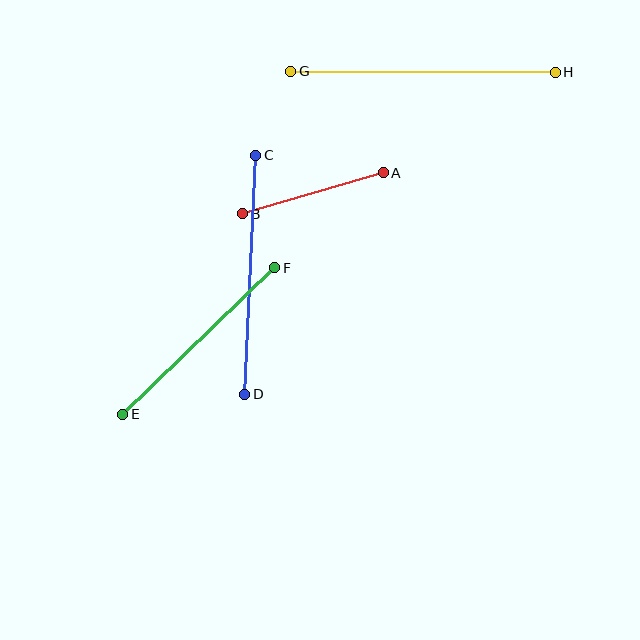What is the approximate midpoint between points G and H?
The midpoint is at approximately (423, 72) pixels.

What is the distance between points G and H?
The distance is approximately 264 pixels.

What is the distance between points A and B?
The distance is approximately 146 pixels.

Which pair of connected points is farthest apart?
Points G and H are farthest apart.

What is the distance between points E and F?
The distance is approximately 211 pixels.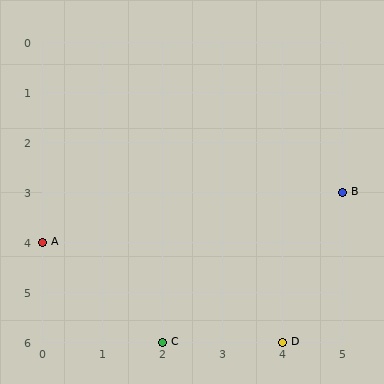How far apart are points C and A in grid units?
Points C and A are 2 columns and 2 rows apart (about 2.8 grid units diagonally).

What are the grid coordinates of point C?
Point C is at grid coordinates (2, 6).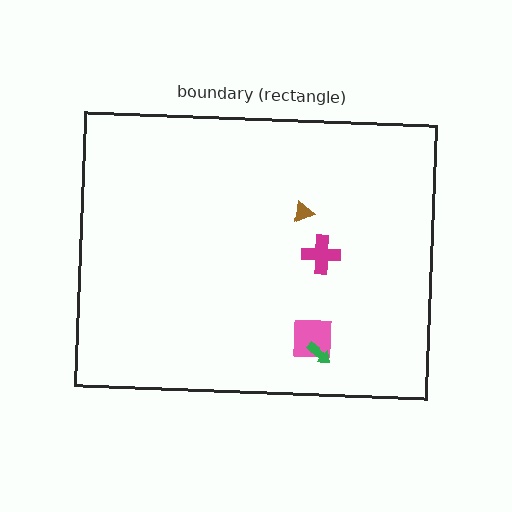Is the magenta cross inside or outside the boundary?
Inside.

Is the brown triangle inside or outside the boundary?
Inside.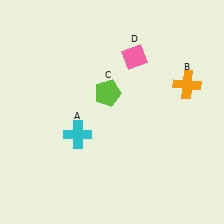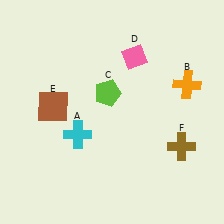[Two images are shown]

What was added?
A brown square (E), a brown cross (F) were added in Image 2.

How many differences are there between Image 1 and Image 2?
There are 2 differences between the two images.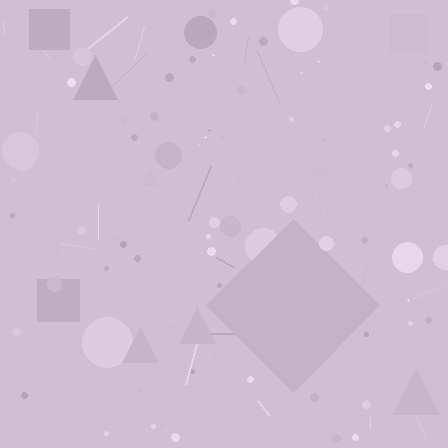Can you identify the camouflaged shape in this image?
The camouflaged shape is a diamond.